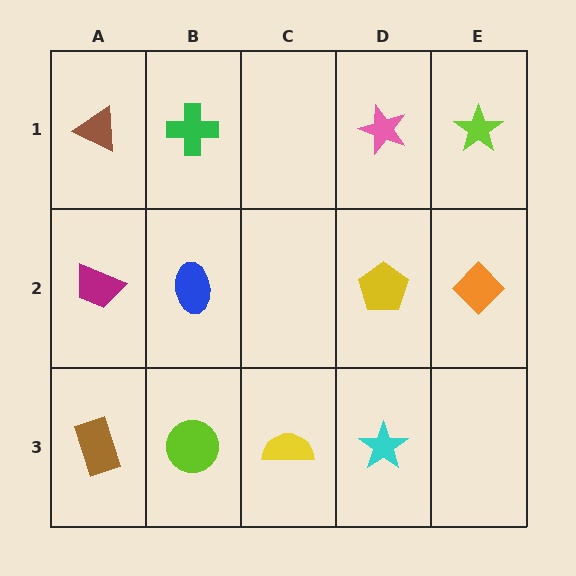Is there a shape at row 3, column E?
No, that cell is empty.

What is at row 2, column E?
An orange diamond.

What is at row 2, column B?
A blue ellipse.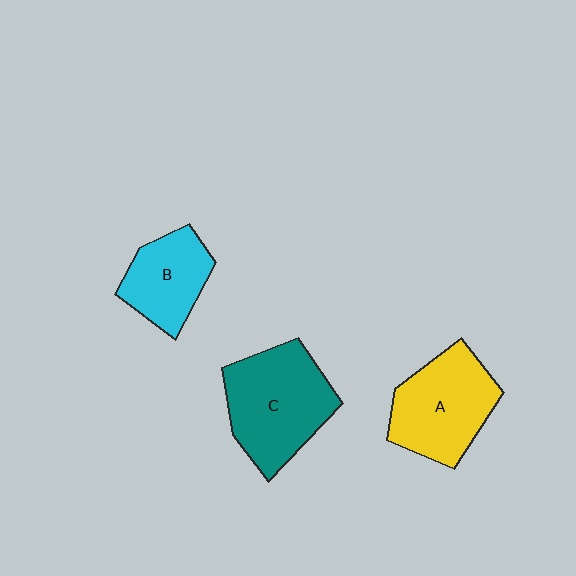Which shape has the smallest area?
Shape B (cyan).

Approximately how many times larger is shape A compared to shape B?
Approximately 1.4 times.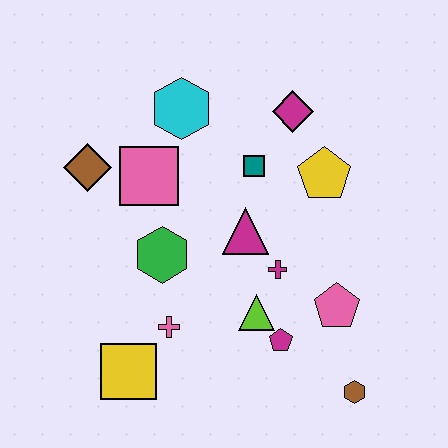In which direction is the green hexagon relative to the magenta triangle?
The green hexagon is to the left of the magenta triangle.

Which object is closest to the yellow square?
The pink cross is closest to the yellow square.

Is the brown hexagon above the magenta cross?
No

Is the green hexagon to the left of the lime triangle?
Yes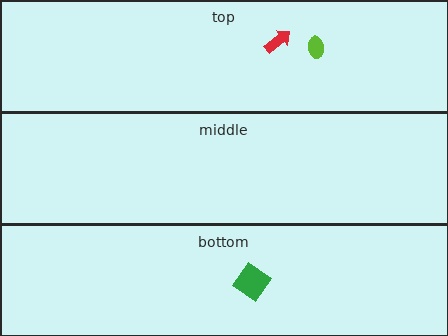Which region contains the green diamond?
The bottom region.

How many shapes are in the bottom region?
1.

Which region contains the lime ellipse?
The top region.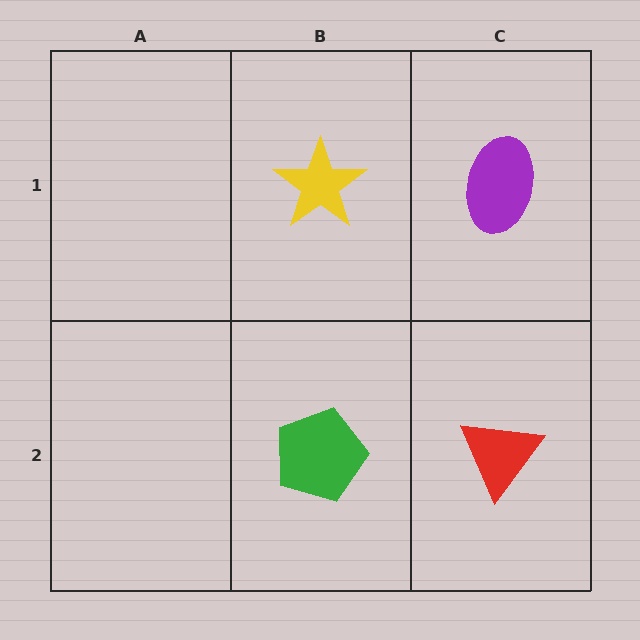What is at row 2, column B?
A green pentagon.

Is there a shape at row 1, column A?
No, that cell is empty.